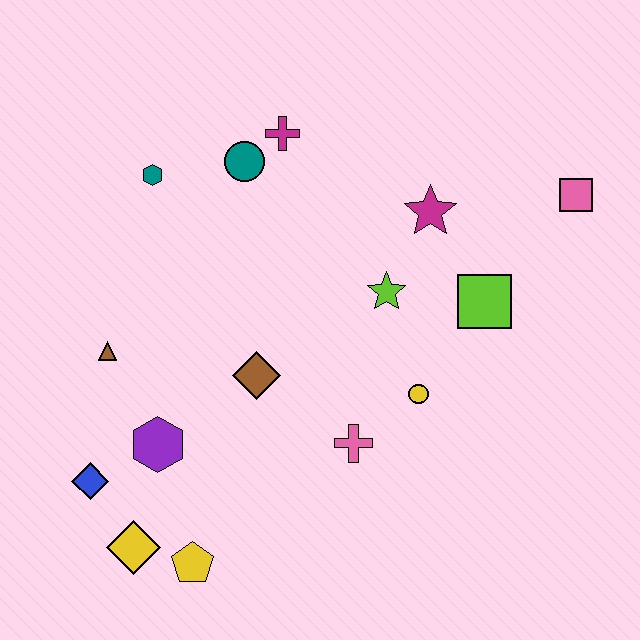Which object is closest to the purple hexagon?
The blue diamond is closest to the purple hexagon.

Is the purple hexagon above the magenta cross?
No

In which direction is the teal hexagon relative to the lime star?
The teal hexagon is to the left of the lime star.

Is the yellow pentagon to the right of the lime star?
No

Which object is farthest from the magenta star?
The yellow diamond is farthest from the magenta star.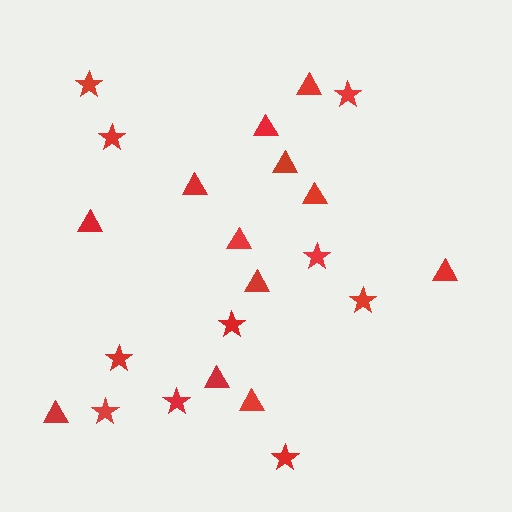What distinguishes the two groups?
There are 2 groups: one group of triangles (12) and one group of stars (10).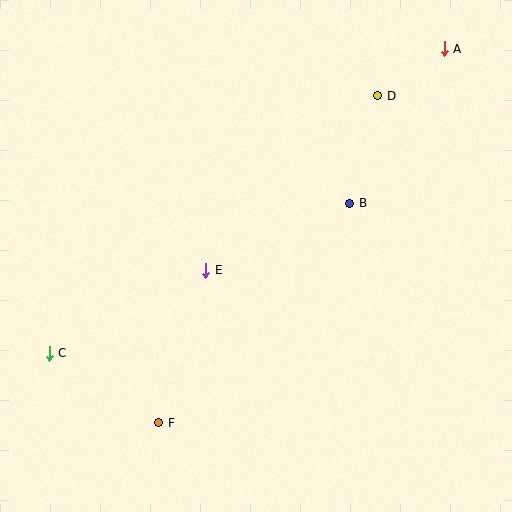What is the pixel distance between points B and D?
The distance between B and D is 111 pixels.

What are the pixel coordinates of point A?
Point A is at (444, 49).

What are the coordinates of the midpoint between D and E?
The midpoint between D and E is at (292, 183).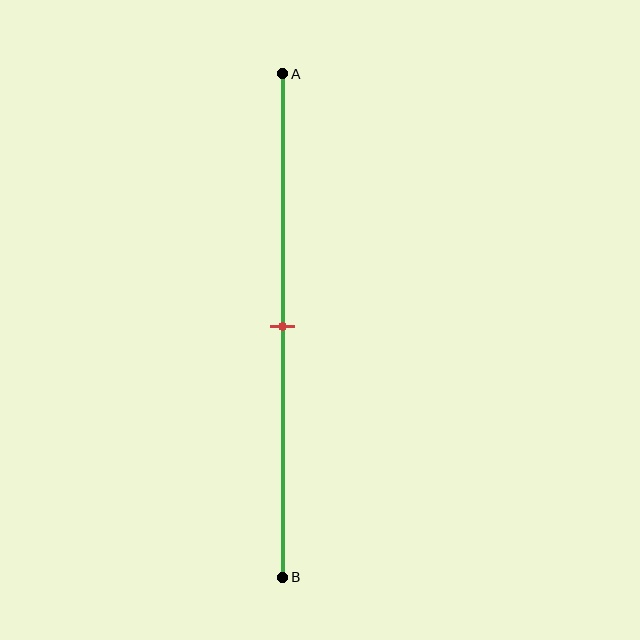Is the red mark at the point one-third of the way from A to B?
No, the mark is at about 50% from A, not at the 33% one-third point.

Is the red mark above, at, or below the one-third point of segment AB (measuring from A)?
The red mark is below the one-third point of segment AB.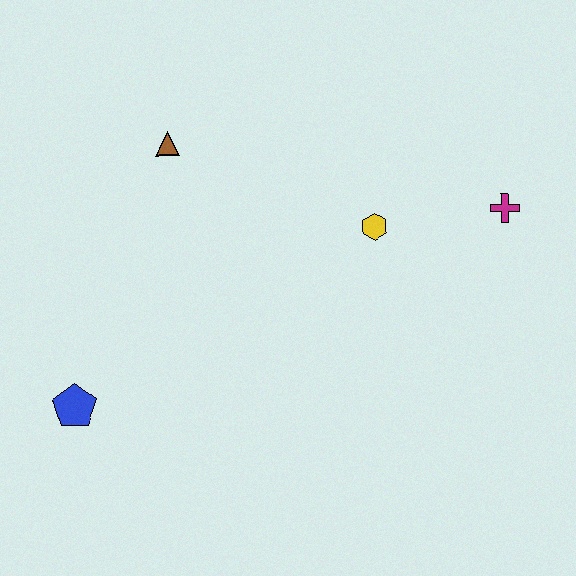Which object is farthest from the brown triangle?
The magenta cross is farthest from the brown triangle.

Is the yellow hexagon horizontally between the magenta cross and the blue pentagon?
Yes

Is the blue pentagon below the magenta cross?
Yes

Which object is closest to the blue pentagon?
The brown triangle is closest to the blue pentagon.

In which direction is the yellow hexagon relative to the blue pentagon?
The yellow hexagon is to the right of the blue pentagon.